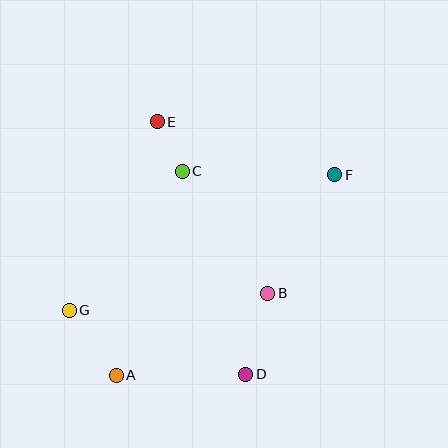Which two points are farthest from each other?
Points F and G are farthest from each other.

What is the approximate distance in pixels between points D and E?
The distance between D and E is approximately 268 pixels.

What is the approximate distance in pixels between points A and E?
The distance between A and E is approximately 257 pixels.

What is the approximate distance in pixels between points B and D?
The distance between B and D is approximately 84 pixels.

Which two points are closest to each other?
Points C and E are closest to each other.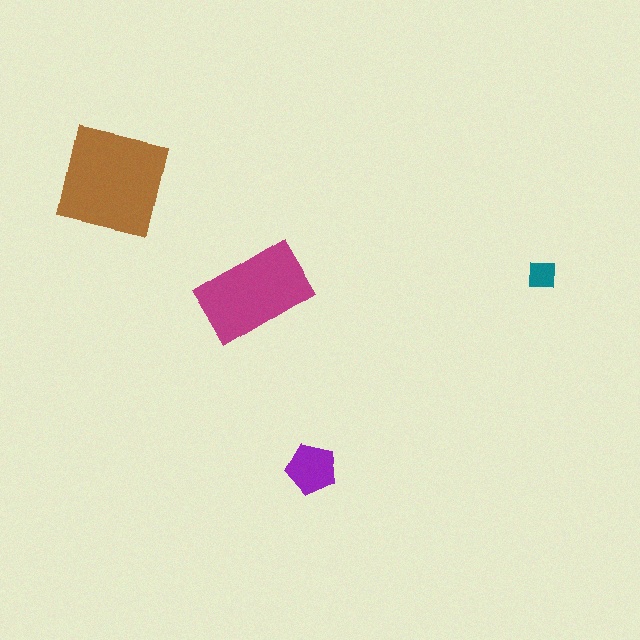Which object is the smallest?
The teal square.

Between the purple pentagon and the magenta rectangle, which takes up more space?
The magenta rectangle.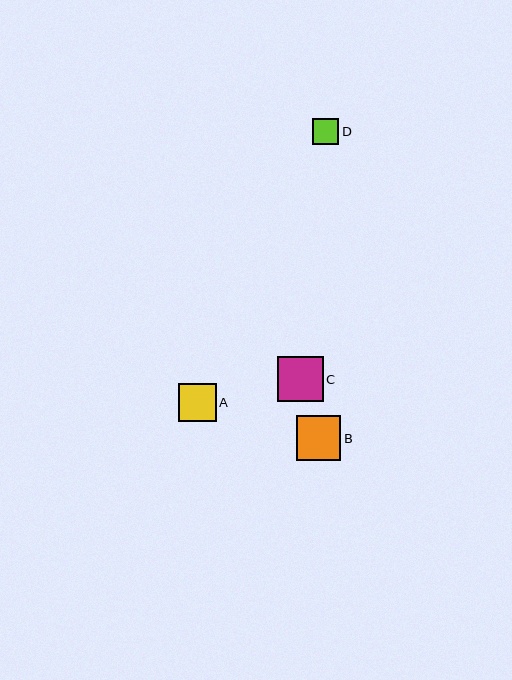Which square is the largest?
Square C is the largest with a size of approximately 45 pixels.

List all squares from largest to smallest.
From largest to smallest: C, B, A, D.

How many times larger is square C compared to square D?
Square C is approximately 1.8 times the size of square D.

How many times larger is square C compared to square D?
Square C is approximately 1.8 times the size of square D.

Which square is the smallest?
Square D is the smallest with a size of approximately 26 pixels.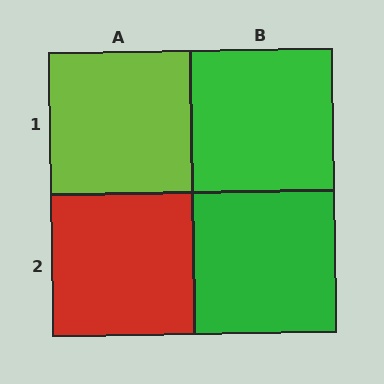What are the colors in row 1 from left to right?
Lime, green.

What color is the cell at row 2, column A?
Red.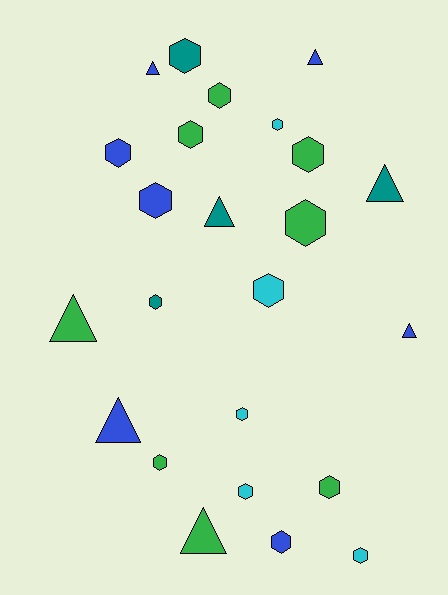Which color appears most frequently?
Green, with 8 objects.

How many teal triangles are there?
There are 2 teal triangles.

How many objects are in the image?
There are 24 objects.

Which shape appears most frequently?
Hexagon, with 16 objects.